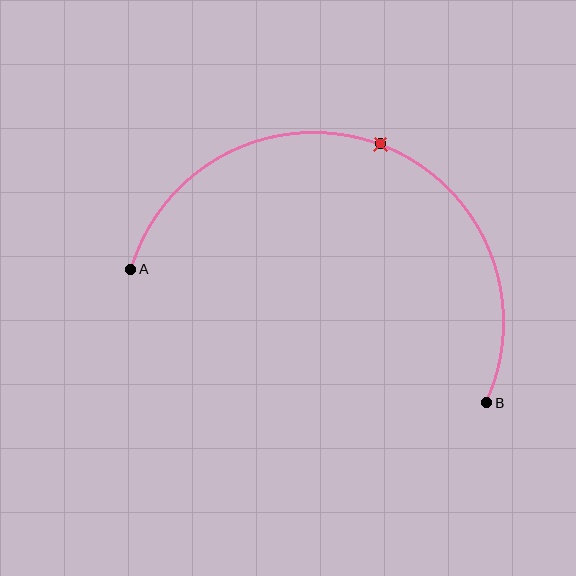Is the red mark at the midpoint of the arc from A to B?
Yes. The red mark lies on the arc at equal arc-length from both A and B — it is the arc midpoint.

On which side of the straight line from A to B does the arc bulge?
The arc bulges above the straight line connecting A and B.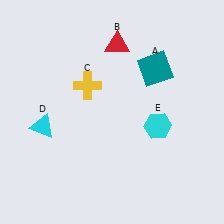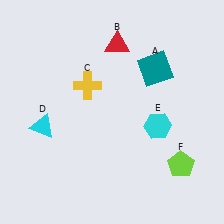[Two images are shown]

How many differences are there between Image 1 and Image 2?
There is 1 difference between the two images.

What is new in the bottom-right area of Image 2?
A lime pentagon (F) was added in the bottom-right area of Image 2.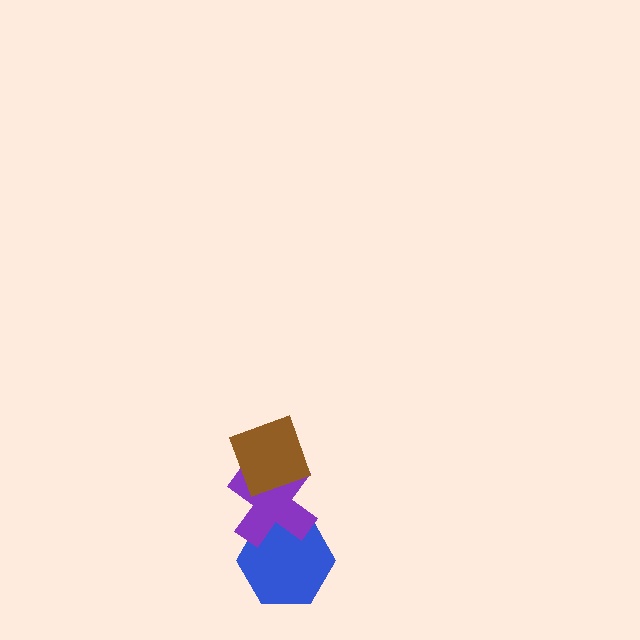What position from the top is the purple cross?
The purple cross is 2nd from the top.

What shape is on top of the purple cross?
The brown diamond is on top of the purple cross.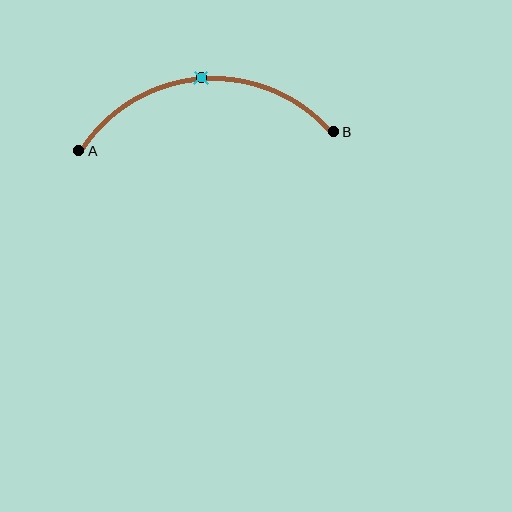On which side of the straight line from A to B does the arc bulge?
The arc bulges above the straight line connecting A and B.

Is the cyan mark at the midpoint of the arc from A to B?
Yes. The cyan mark lies on the arc at equal arc-length from both A and B — it is the arc midpoint.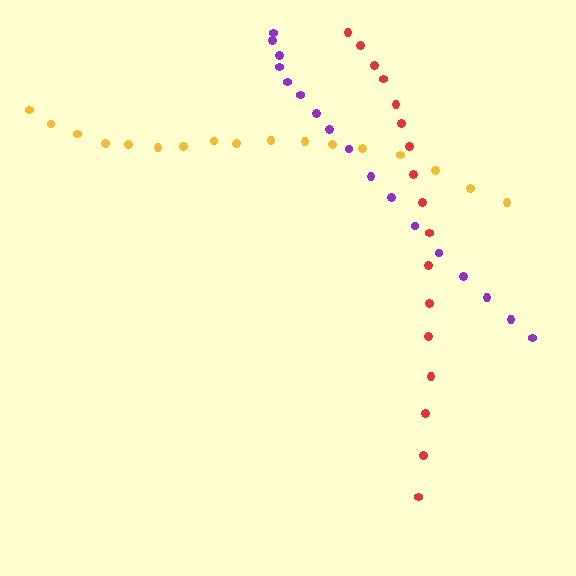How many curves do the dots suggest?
There are 3 distinct paths.